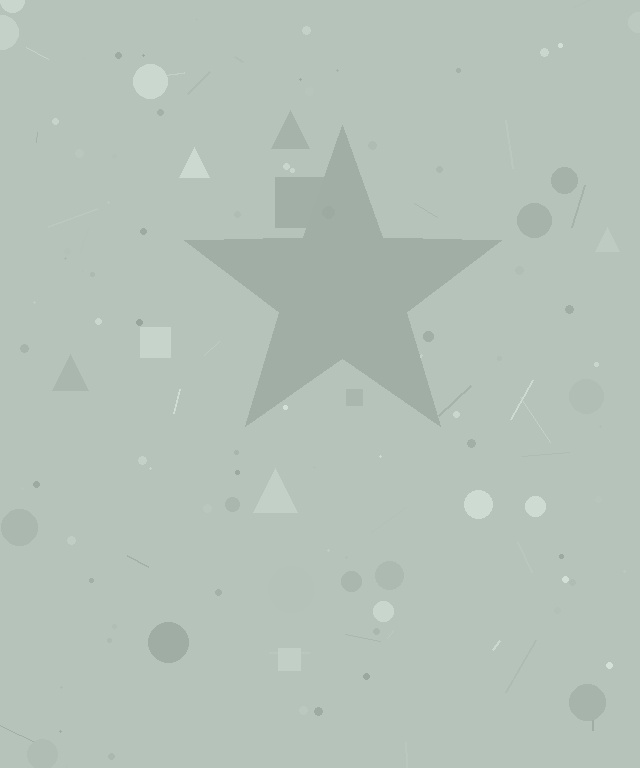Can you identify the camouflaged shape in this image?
The camouflaged shape is a star.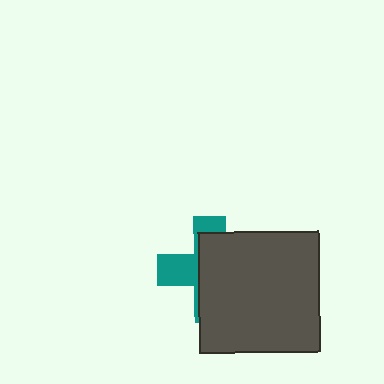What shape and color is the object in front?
The object in front is a dark gray square.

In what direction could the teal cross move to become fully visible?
The teal cross could move left. That would shift it out from behind the dark gray square entirely.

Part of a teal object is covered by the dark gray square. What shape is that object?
It is a cross.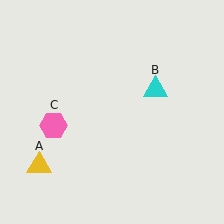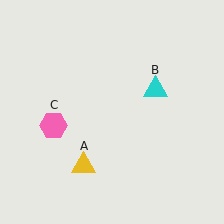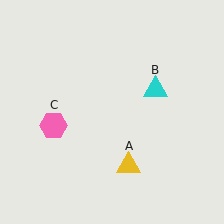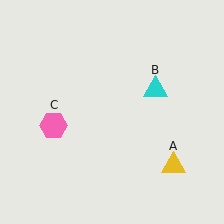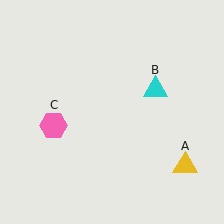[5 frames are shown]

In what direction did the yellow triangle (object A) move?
The yellow triangle (object A) moved right.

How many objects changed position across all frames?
1 object changed position: yellow triangle (object A).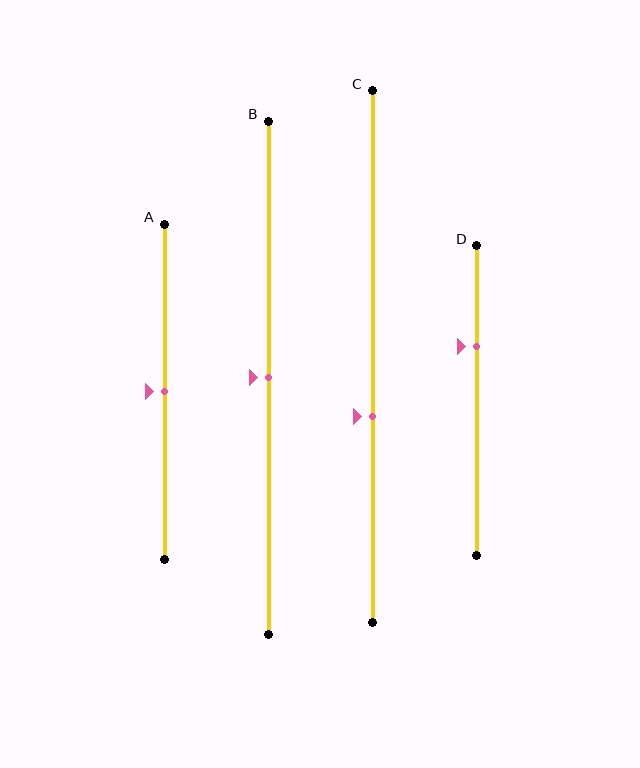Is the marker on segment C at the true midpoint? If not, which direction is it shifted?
No, the marker on segment C is shifted downward by about 11% of the segment length.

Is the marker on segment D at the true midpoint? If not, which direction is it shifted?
No, the marker on segment D is shifted upward by about 17% of the segment length.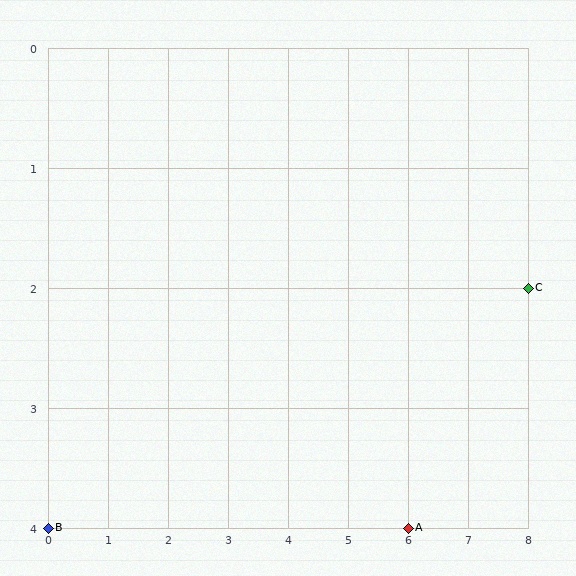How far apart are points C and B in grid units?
Points C and B are 8 columns and 2 rows apart (about 8.2 grid units diagonally).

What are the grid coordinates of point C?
Point C is at grid coordinates (8, 2).